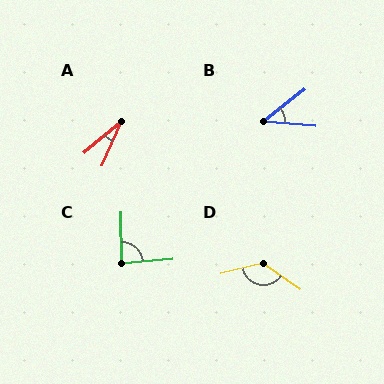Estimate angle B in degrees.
Approximately 43 degrees.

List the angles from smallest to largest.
A (26°), B (43°), C (85°), D (131°).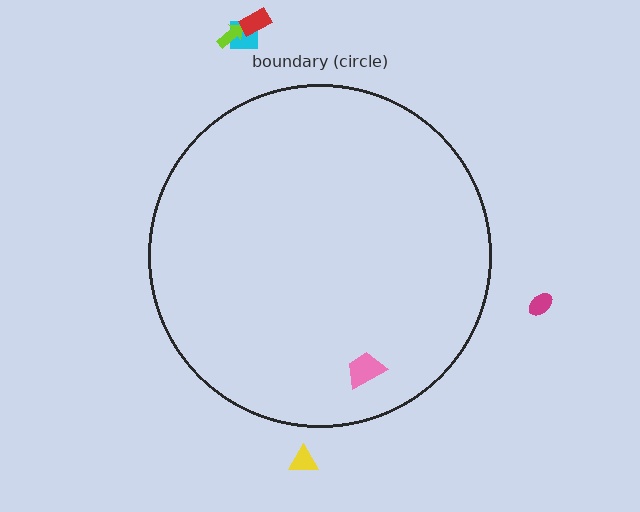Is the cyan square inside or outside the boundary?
Outside.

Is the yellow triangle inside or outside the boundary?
Outside.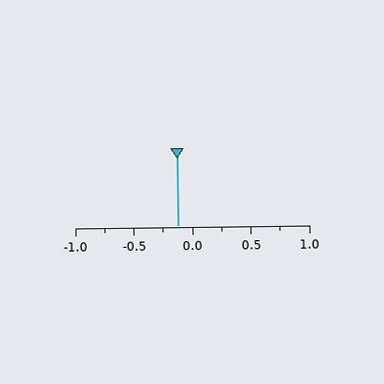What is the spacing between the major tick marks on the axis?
The major ticks are spaced 0.5 apart.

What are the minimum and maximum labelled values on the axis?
The axis runs from -1.0 to 1.0.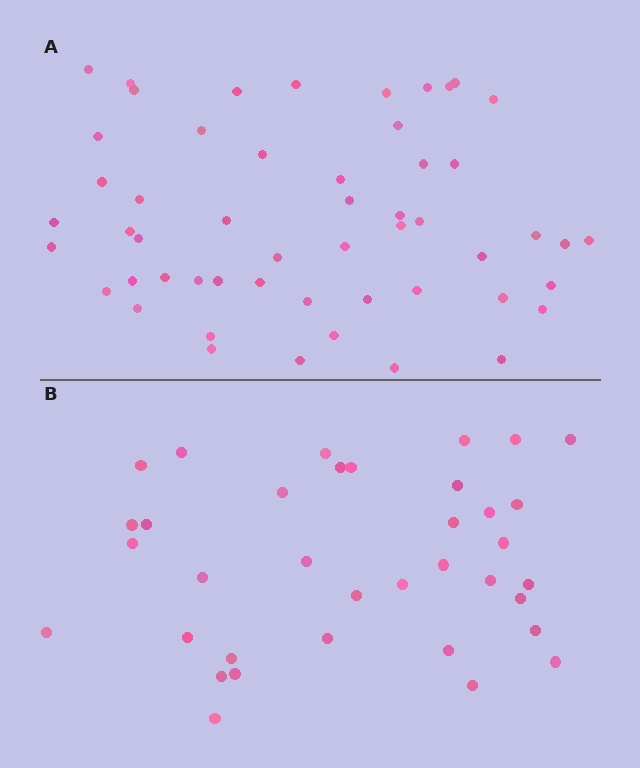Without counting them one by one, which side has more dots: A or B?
Region A (the top region) has more dots.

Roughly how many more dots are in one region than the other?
Region A has approximately 15 more dots than region B.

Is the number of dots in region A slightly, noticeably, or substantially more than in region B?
Region A has substantially more. The ratio is roughly 1.5 to 1.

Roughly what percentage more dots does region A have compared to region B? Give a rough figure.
About 45% more.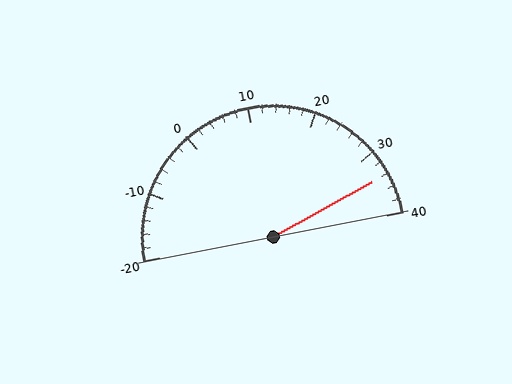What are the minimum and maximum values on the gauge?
The gauge ranges from -20 to 40.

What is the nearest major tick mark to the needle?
The nearest major tick mark is 30.